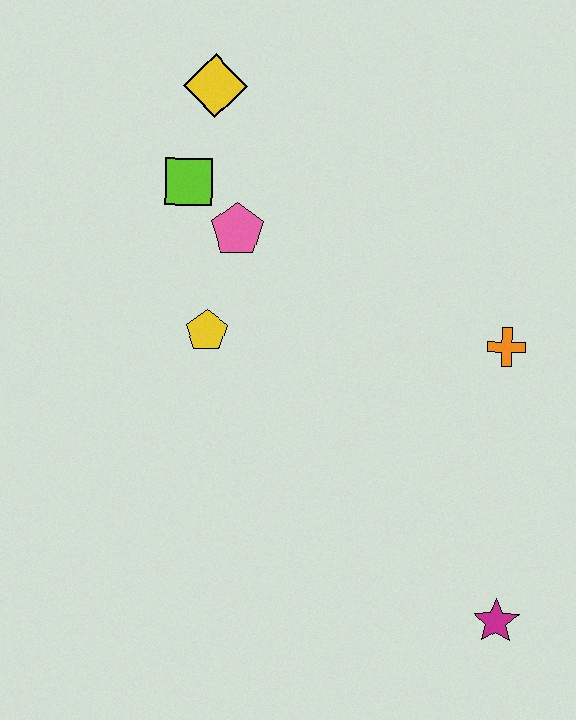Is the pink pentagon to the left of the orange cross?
Yes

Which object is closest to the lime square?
The pink pentagon is closest to the lime square.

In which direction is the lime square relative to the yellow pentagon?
The lime square is above the yellow pentagon.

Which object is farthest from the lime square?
The magenta star is farthest from the lime square.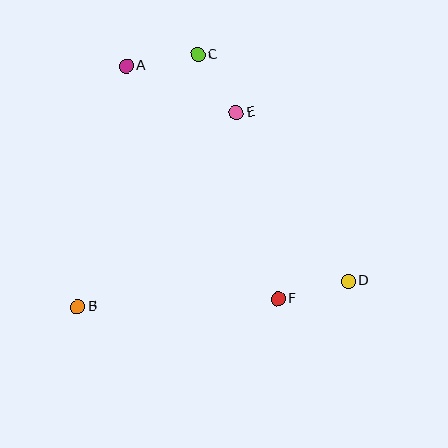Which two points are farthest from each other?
Points A and D are farthest from each other.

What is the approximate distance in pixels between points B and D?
The distance between B and D is approximately 272 pixels.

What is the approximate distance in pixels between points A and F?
The distance between A and F is approximately 278 pixels.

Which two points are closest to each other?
Points C and E are closest to each other.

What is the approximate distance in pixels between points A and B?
The distance between A and B is approximately 245 pixels.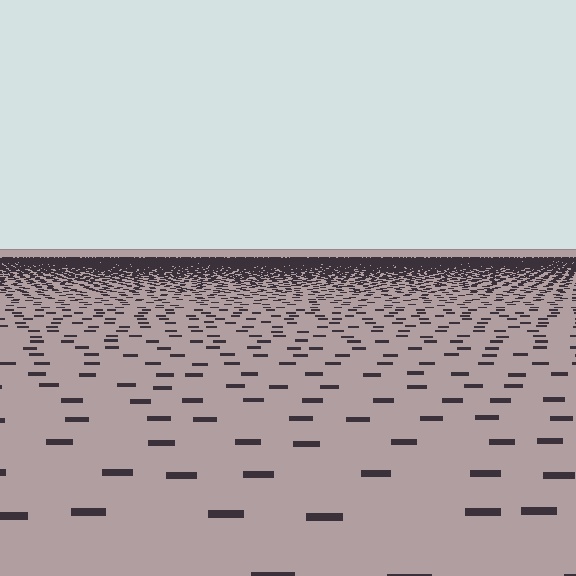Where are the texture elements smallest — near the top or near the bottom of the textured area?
Near the top.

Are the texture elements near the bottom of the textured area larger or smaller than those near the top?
Larger. Near the bottom, elements are closer to the viewer and appear at a bigger on-screen size.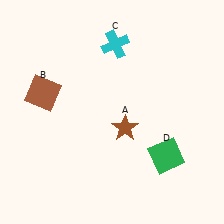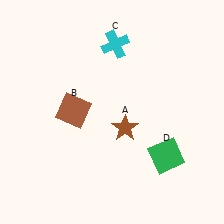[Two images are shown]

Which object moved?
The brown square (B) moved right.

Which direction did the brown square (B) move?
The brown square (B) moved right.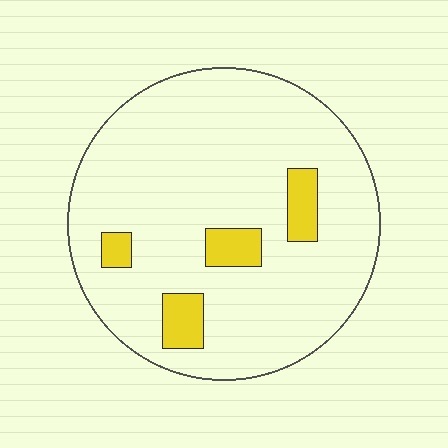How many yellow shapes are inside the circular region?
4.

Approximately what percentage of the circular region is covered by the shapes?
Approximately 10%.